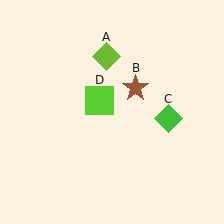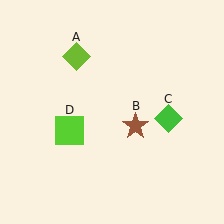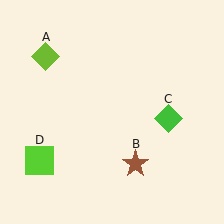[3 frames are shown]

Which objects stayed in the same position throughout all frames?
Green diamond (object C) remained stationary.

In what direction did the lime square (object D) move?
The lime square (object D) moved down and to the left.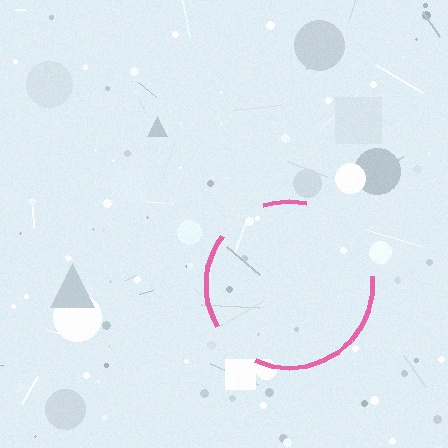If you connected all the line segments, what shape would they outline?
They would outline a circle.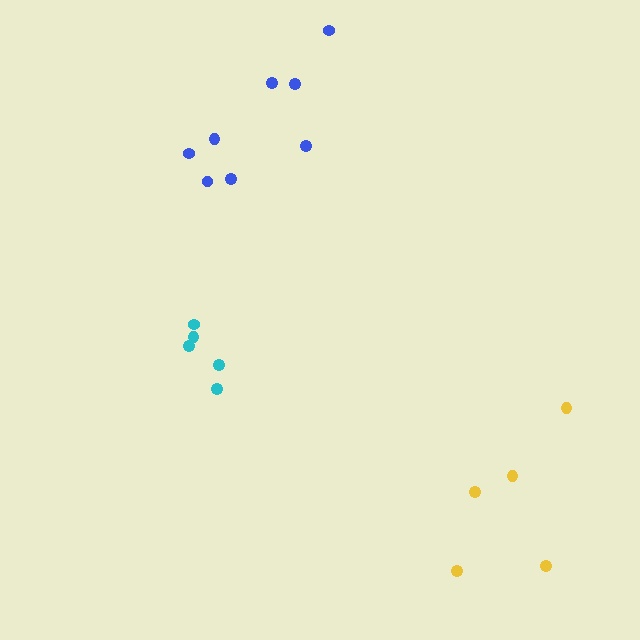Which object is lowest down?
The yellow cluster is bottommost.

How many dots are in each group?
Group 1: 5 dots, Group 2: 8 dots, Group 3: 5 dots (18 total).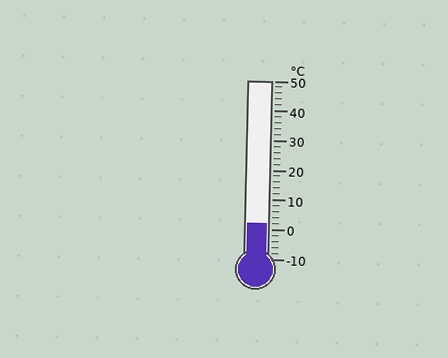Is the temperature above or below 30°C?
The temperature is below 30°C.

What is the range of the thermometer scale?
The thermometer scale ranges from -10°C to 50°C.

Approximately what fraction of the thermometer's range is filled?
The thermometer is filled to approximately 20% of its range.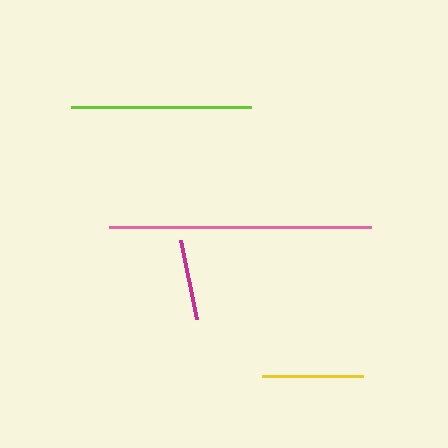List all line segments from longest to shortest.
From longest to shortest: pink, lime, yellow, magenta.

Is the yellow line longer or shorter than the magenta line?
The yellow line is longer than the magenta line.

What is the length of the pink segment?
The pink segment is approximately 262 pixels long.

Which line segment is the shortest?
The magenta line is the shortest at approximately 81 pixels.